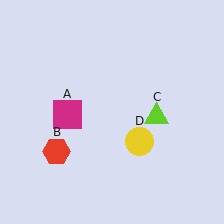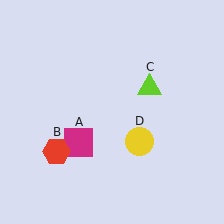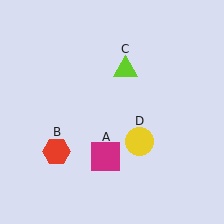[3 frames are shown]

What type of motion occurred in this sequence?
The magenta square (object A), lime triangle (object C) rotated counterclockwise around the center of the scene.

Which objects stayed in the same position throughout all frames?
Red hexagon (object B) and yellow circle (object D) remained stationary.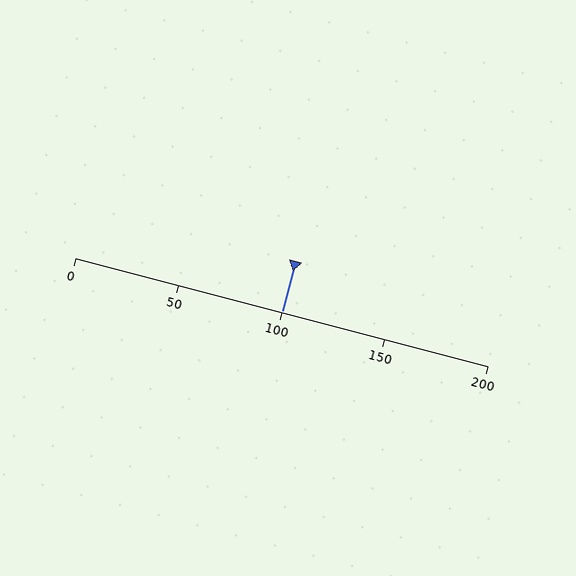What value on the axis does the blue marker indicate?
The marker indicates approximately 100.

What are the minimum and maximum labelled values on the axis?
The axis runs from 0 to 200.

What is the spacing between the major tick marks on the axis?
The major ticks are spaced 50 apart.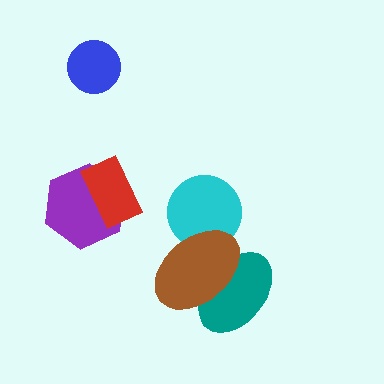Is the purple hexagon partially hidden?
Yes, it is partially covered by another shape.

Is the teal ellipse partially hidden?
Yes, it is partially covered by another shape.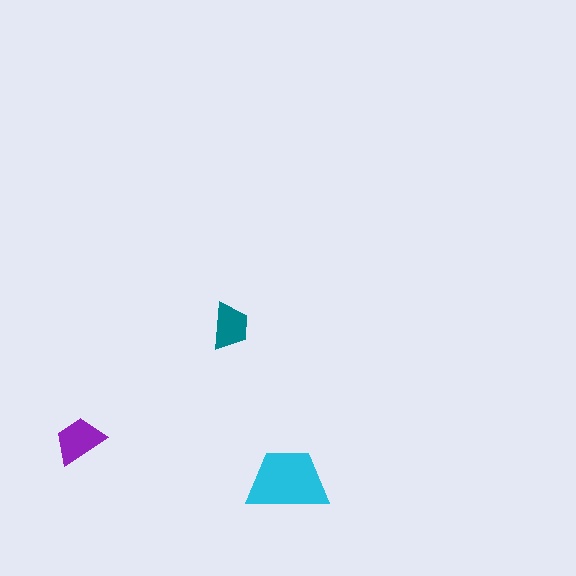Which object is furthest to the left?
The purple trapezoid is leftmost.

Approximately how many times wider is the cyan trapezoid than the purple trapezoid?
About 1.5 times wider.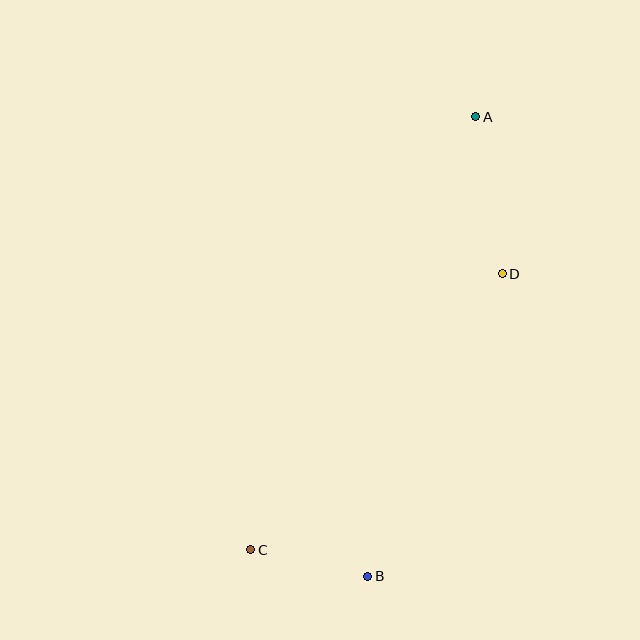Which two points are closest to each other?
Points B and C are closest to each other.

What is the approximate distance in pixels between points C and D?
The distance between C and D is approximately 373 pixels.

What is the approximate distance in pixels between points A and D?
The distance between A and D is approximately 159 pixels.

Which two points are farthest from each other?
Points A and C are farthest from each other.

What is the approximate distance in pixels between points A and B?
The distance between A and B is approximately 472 pixels.